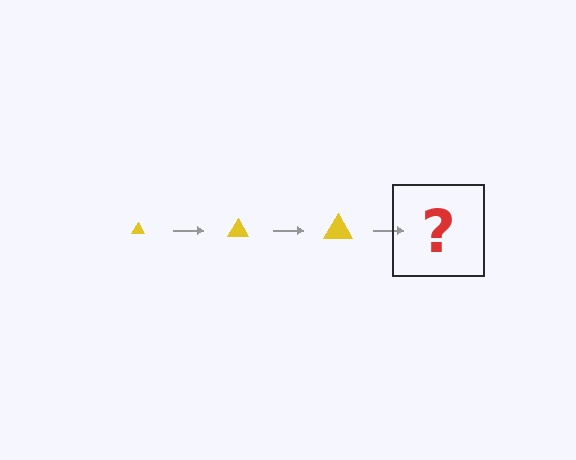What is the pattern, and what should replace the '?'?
The pattern is that the triangle gets progressively larger each step. The '?' should be a yellow triangle, larger than the previous one.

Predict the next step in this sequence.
The next step is a yellow triangle, larger than the previous one.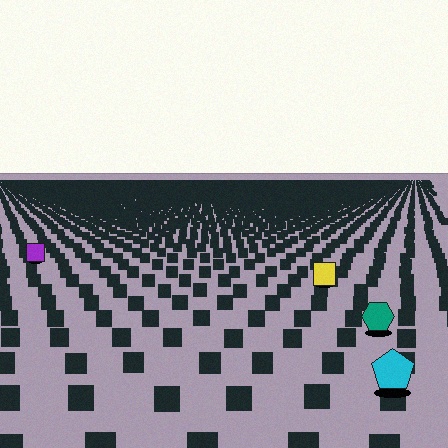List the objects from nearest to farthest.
From nearest to farthest: the cyan pentagon, the teal hexagon, the yellow square, the purple square.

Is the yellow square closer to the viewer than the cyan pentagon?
No. The cyan pentagon is closer — you can tell from the texture gradient: the ground texture is coarser near it.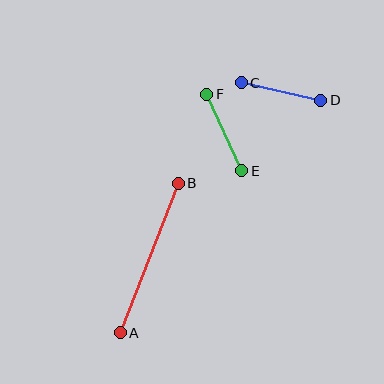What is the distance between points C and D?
The distance is approximately 81 pixels.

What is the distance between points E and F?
The distance is approximately 84 pixels.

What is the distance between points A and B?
The distance is approximately 160 pixels.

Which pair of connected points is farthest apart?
Points A and B are farthest apart.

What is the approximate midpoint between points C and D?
The midpoint is at approximately (281, 92) pixels.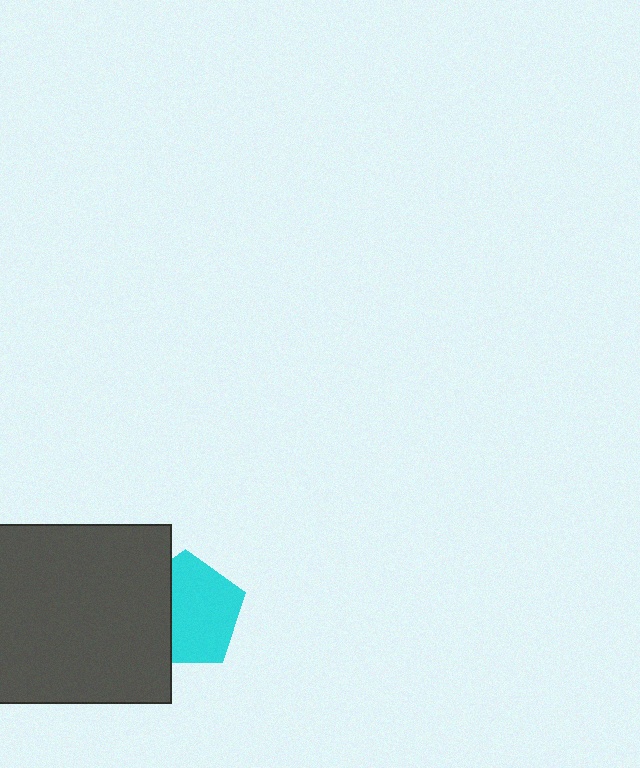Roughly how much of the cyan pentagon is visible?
Most of it is visible (roughly 66%).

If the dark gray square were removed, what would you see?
You would see the complete cyan pentagon.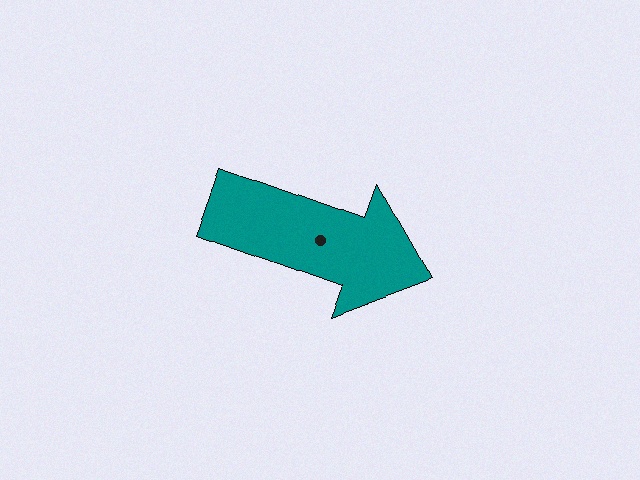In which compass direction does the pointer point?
East.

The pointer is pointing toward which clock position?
Roughly 4 o'clock.